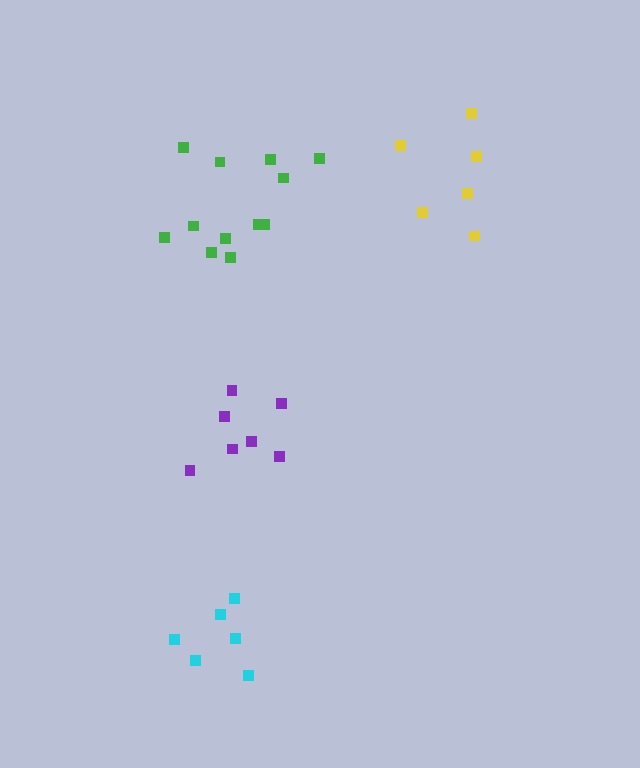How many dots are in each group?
Group 1: 12 dots, Group 2: 6 dots, Group 3: 7 dots, Group 4: 6 dots (31 total).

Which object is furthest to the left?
The cyan cluster is leftmost.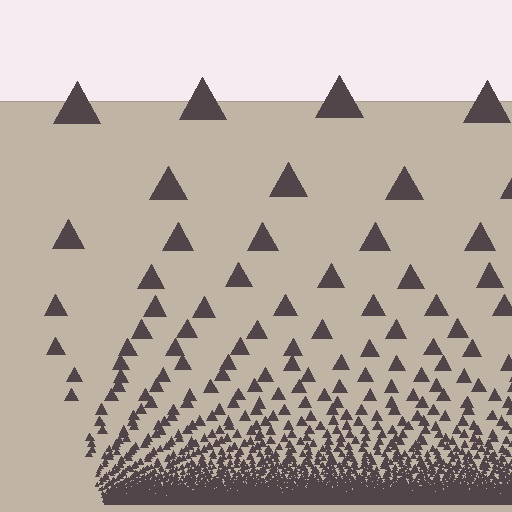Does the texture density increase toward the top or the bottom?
Density increases toward the bottom.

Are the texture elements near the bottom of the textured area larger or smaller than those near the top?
Smaller. The gradient is inverted — elements near the bottom are smaller and denser.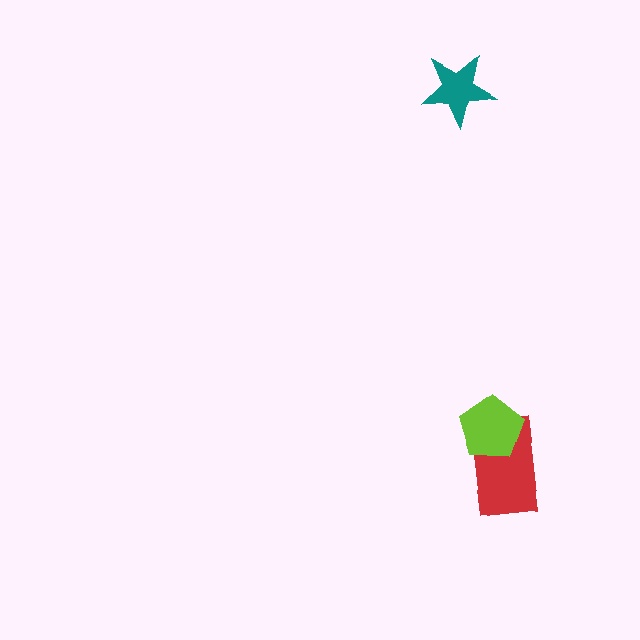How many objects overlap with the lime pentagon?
1 object overlaps with the lime pentagon.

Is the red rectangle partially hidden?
Yes, it is partially covered by another shape.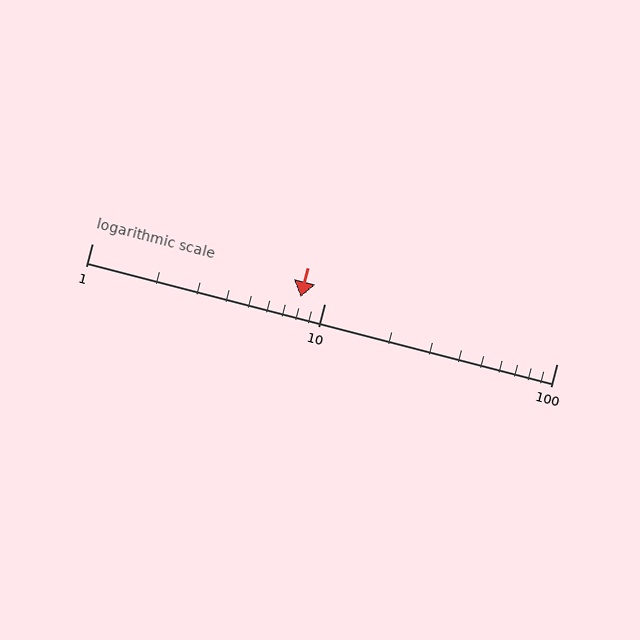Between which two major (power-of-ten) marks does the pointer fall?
The pointer is between 1 and 10.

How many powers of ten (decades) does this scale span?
The scale spans 2 decades, from 1 to 100.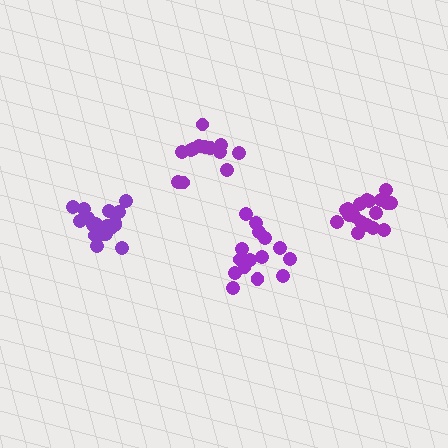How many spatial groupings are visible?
There are 4 spatial groupings.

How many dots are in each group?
Group 1: 16 dots, Group 2: 18 dots, Group 3: 15 dots, Group 4: 18 dots (67 total).